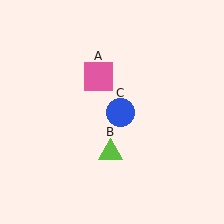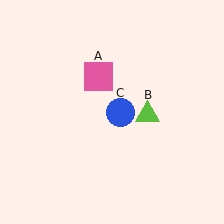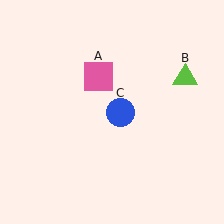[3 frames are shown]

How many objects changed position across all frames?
1 object changed position: lime triangle (object B).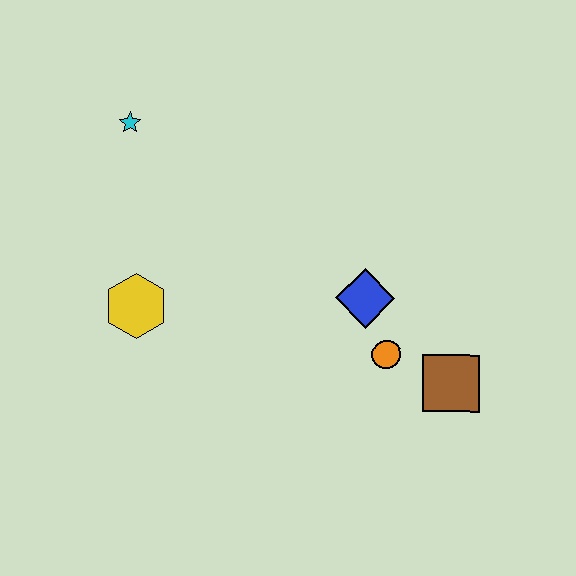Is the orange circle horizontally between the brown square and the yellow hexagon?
Yes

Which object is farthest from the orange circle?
The cyan star is farthest from the orange circle.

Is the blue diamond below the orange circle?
No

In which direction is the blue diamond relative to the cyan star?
The blue diamond is to the right of the cyan star.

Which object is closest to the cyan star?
The yellow hexagon is closest to the cyan star.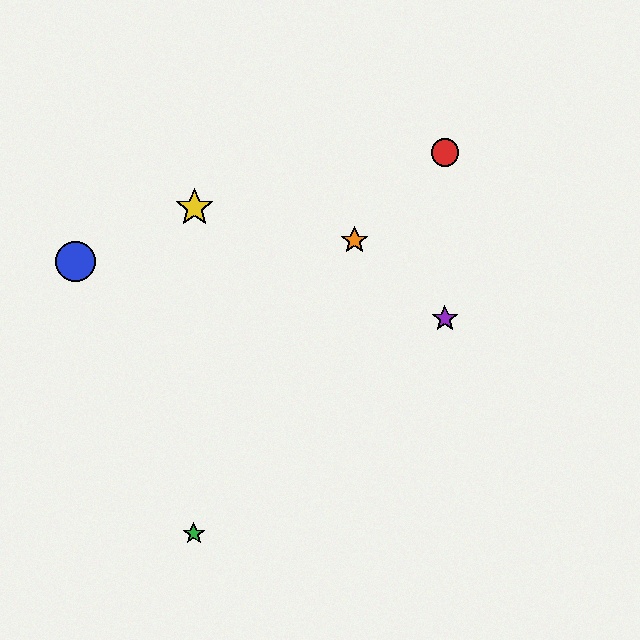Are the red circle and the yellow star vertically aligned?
No, the red circle is at x≈445 and the yellow star is at x≈194.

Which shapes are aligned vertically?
The red circle, the purple star are aligned vertically.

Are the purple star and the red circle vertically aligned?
Yes, both are at x≈445.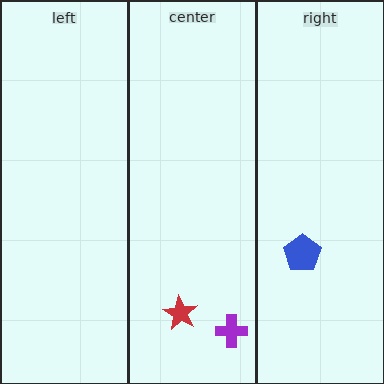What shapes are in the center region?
The red star, the purple cross.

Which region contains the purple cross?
The center region.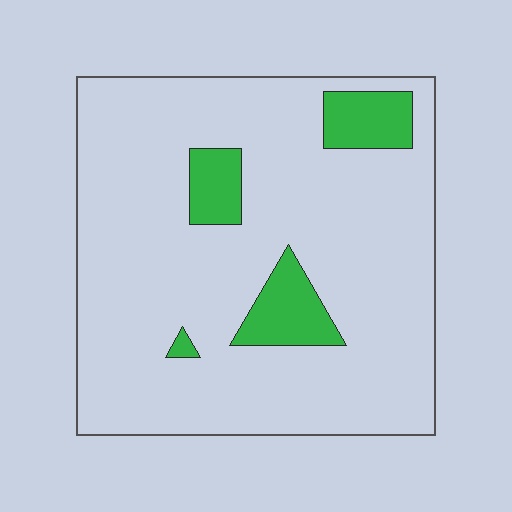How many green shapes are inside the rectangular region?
4.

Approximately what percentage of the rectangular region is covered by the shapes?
Approximately 10%.